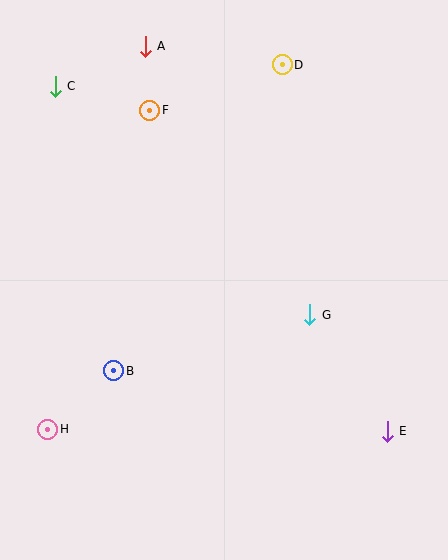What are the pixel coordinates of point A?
Point A is at (145, 46).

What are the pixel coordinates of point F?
Point F is at (150, 110).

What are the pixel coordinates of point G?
Point G is at (310, 315).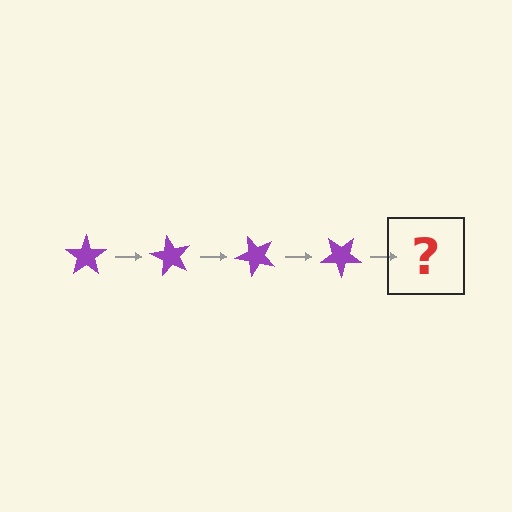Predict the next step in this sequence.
The next step is a purple star rotated 240 degrees.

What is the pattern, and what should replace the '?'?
The pattern is that the star rotates 60 degrees each step. The '?' should be a purple star rotated 240 degrees.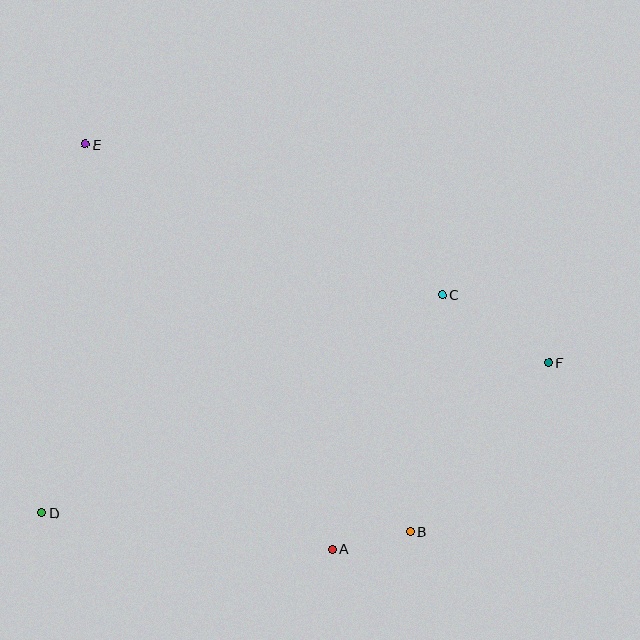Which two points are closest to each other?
Points A and B are closest to each other.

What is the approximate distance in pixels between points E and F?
The distance between E and F is approximately 512 pixels.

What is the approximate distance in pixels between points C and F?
The distance between C and F is approximately 126 pixels.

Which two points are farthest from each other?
Points D and F are farthest from each other.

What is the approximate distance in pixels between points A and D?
The distance between A and D is approximately 293 pixels.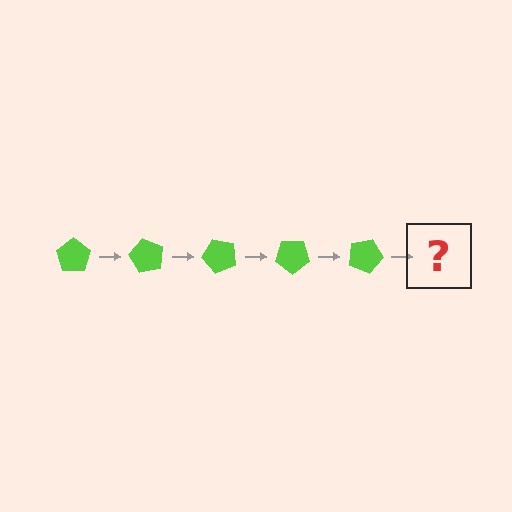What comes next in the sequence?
The next element should be a lime pentagon rotated 300 degrees.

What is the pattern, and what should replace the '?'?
The pattern is that the pentagon rotates 60 degrees each step. The '?' should be a lime pentagon rotated 300 degrees.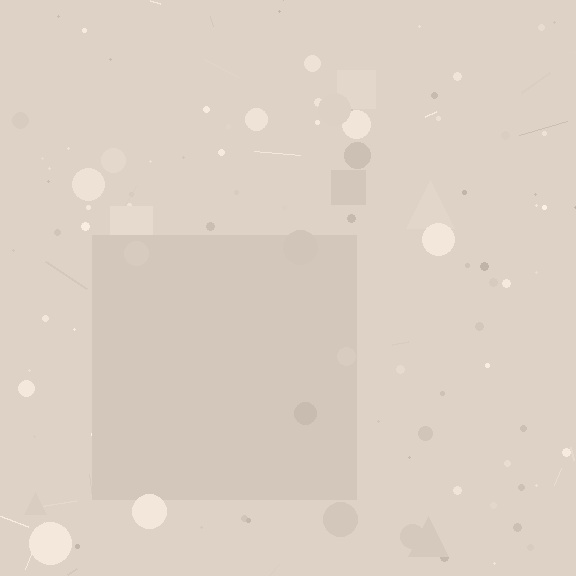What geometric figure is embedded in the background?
A square is embedded in the background.